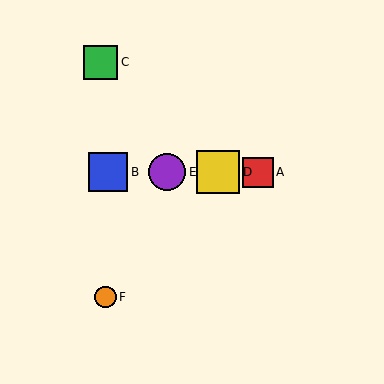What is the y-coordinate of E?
Object E is at y≈172.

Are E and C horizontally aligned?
No, E is at y≈172 and C is at y≈62.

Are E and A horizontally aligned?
Yes, both are at y≈172.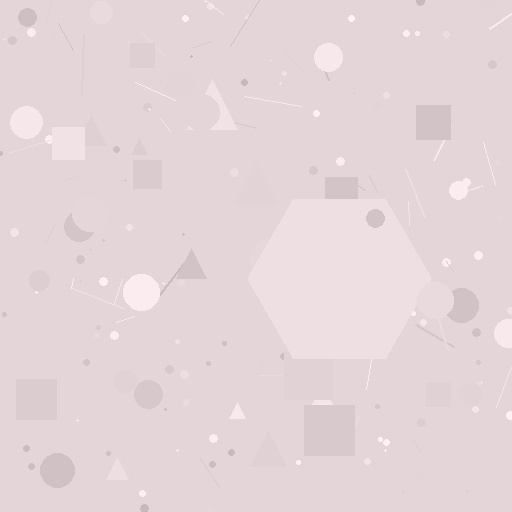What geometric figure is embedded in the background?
A hexagon is embedded in the background.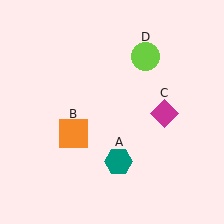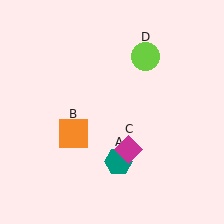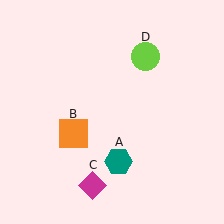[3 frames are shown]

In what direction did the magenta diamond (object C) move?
The magenta diamond (object C) moved down and to the left.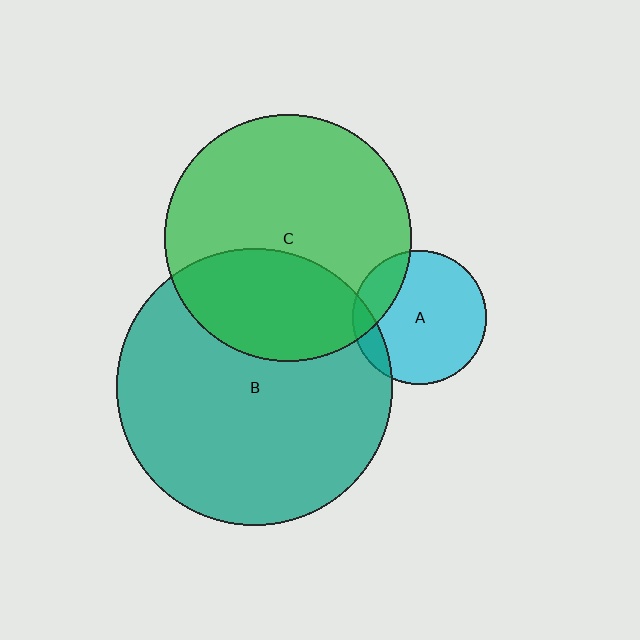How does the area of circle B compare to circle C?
Approximately 1.3 times.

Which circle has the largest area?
Circle B (teal).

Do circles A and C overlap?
Yes.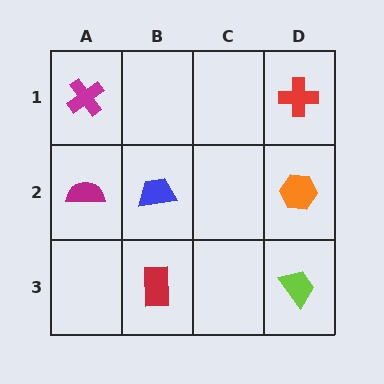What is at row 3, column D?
A lime trapezoid.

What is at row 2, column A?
A magenta semicircle.